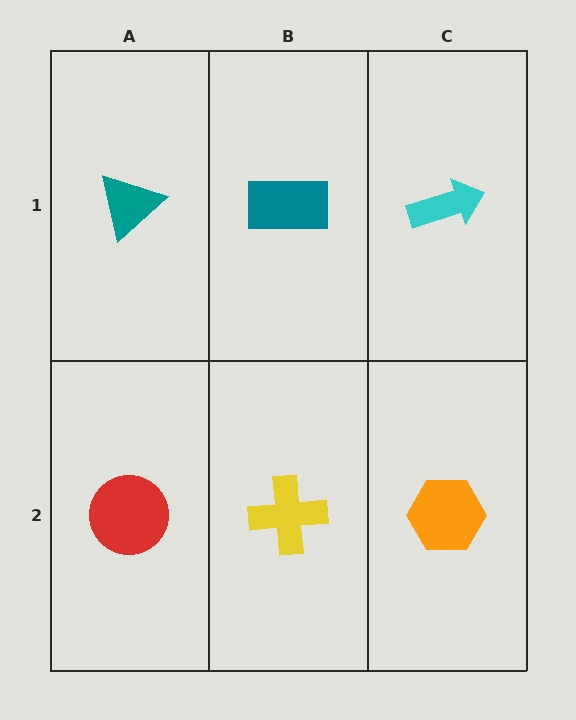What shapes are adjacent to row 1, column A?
A red circle (row 2, column A), a teal rectangle (row 1, column B).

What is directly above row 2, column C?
A cyan arrow.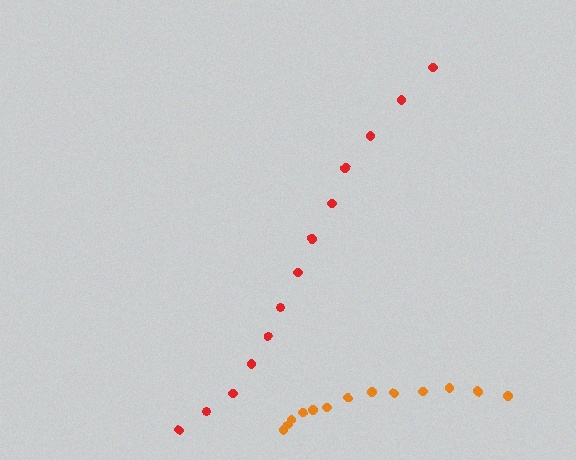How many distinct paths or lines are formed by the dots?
There are 2 distinct paths.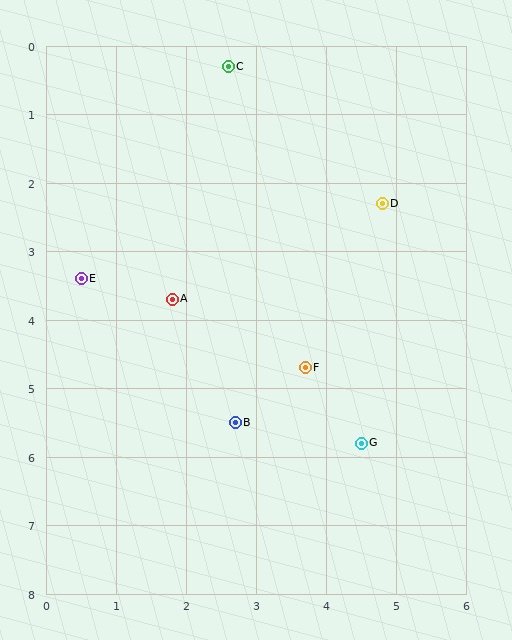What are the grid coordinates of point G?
Point G is at approximately (4.5, 5.8).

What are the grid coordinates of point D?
Point D is at approximately (4.8, 2.3).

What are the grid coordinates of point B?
Point B is at approximately (2.7, 5.5).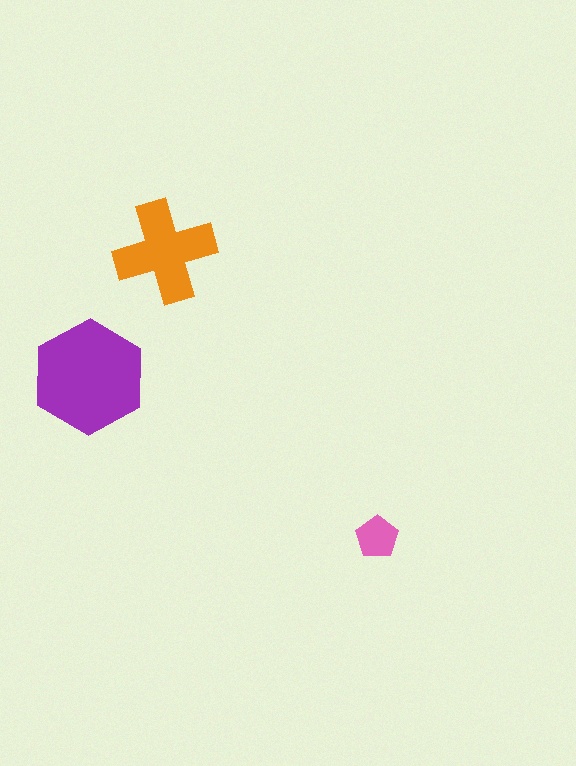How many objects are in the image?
There are 3 objects in the image.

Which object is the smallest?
The pink pentagon.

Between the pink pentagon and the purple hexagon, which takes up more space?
The purple hexagon.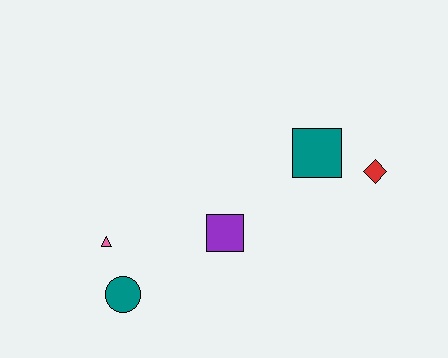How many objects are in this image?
There are 5 objects.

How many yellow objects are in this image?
There are no yellow objects.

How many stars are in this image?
There are no stars.